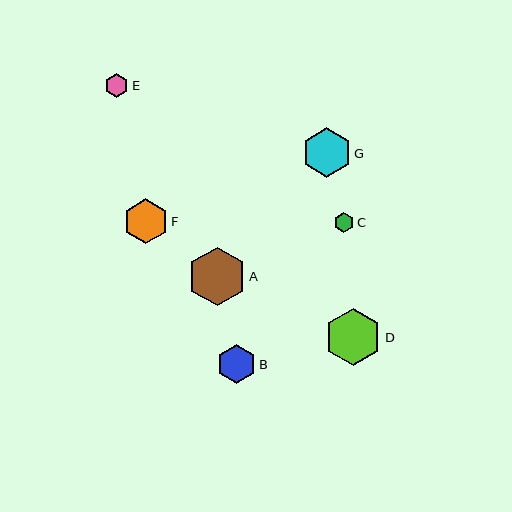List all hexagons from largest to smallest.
From largest to smallest: A, D, G, F, B, E, C.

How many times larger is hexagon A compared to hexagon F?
Hexagon A is approximately 1.3 times the size of hexagon F.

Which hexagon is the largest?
Hexagon A is the largest with a size of approximately 58 pixels.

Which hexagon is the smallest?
Hexagon C is the smallest with a size of approximately 20 pixels.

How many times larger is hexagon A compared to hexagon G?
Hexagon A is approximately 1.2 times the size of hexagon G.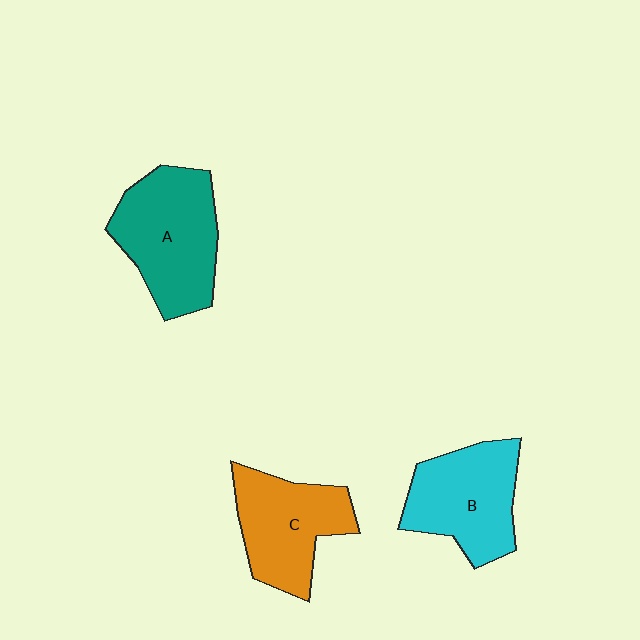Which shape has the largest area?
Shape A (teal).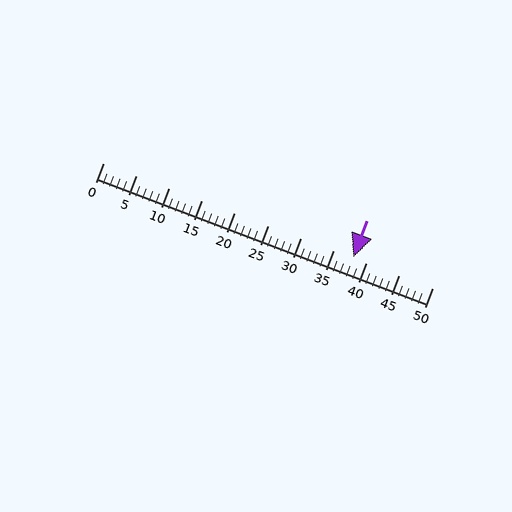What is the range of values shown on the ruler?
The ruler shows values from 0 to 50.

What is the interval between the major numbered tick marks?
The major tick marks are spaced 5 units apart.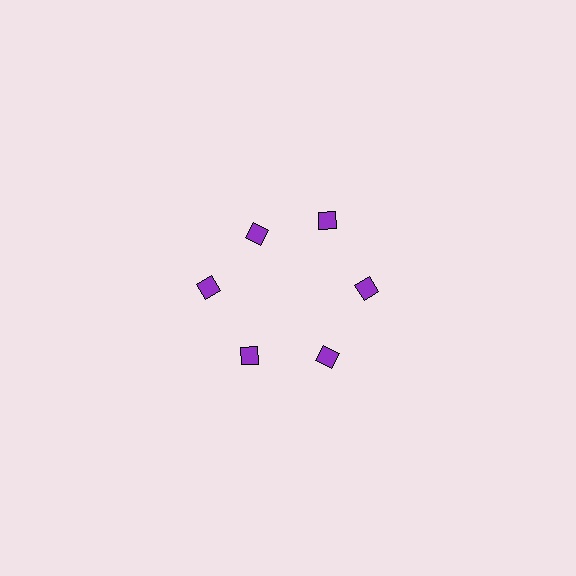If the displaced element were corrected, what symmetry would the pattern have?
It would have 6-fold rotational symmetry — the pattern would map onto itself every 60 degrees.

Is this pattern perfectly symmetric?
No. The 6 purple diamonds are arranged in a ring, but one element near the 11 o'clock position is pulled inward toward the center, breaking the 6-fold rotational symmetry.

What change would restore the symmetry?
The symmetry would be restored by moving it outward, back onto the ring so that all 6 diamonds sit at equal angles and equal distance from the center.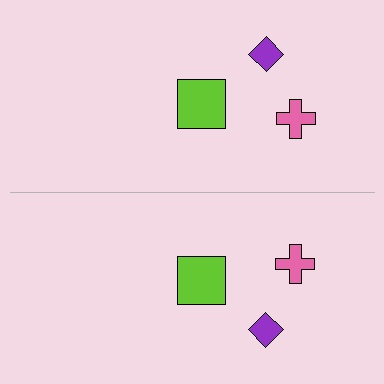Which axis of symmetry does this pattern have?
The pattern has a horizontal axis of symmetry running through the center of the image.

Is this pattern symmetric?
Yes, this pattern has bilateral (reflection) symmetry.